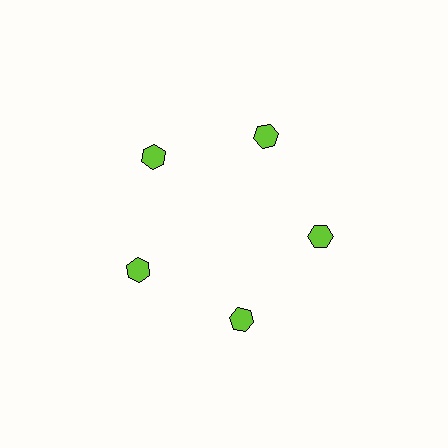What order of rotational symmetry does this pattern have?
This pattern has 5-fold rotational symmetry.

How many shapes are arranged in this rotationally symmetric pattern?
There are 5 shapes, arranged in 5 groups of 1.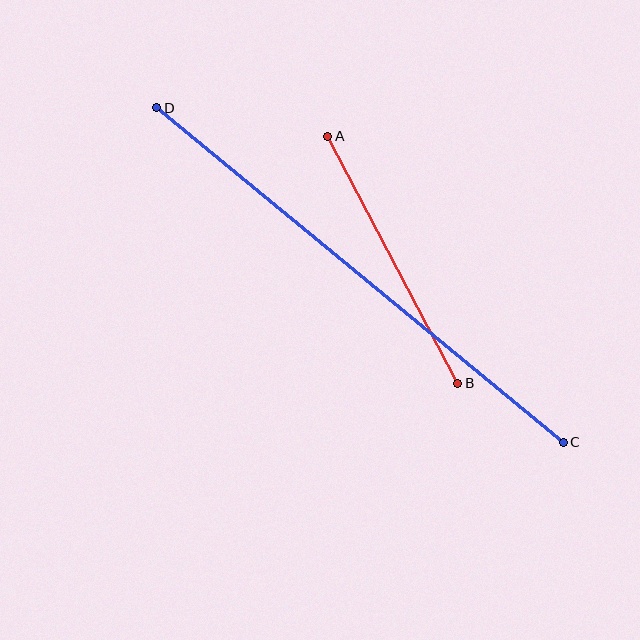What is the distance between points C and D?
The distance is approximately 527 pixels.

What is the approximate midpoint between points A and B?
The midpoint is at approximately (393, 260) pixels.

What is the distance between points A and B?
The distance is approximately 280 pixels.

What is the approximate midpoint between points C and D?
The midpoint is at approximately (360, 275) pixels.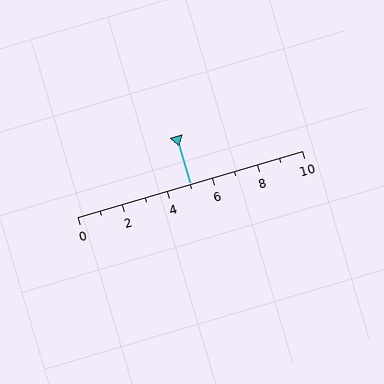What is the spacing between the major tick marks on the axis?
The major ticks are spaced 2 apart.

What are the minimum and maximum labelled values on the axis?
The axis runs from 0 to 10.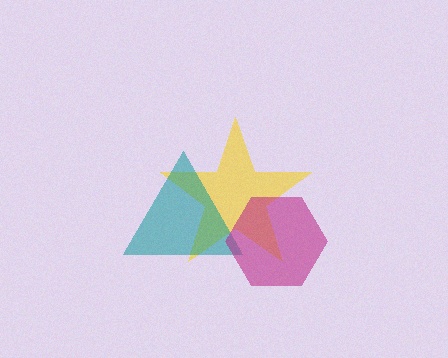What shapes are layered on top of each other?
The layered shapes are: a yellow star, a teal triangle, a magenta hexagon.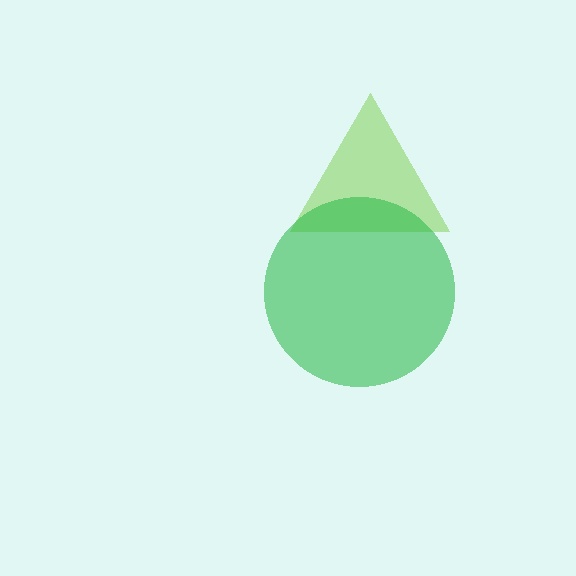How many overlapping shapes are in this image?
There are 2 overlapping shapes in the image.